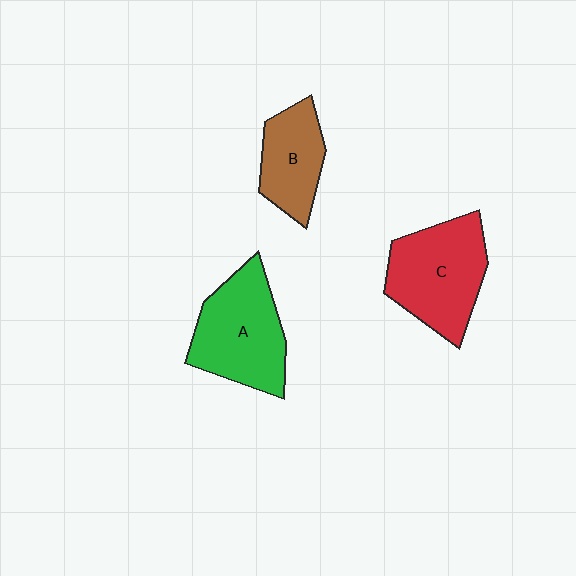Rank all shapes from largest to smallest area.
From largest to smallest: C (red), A (green), B (brown).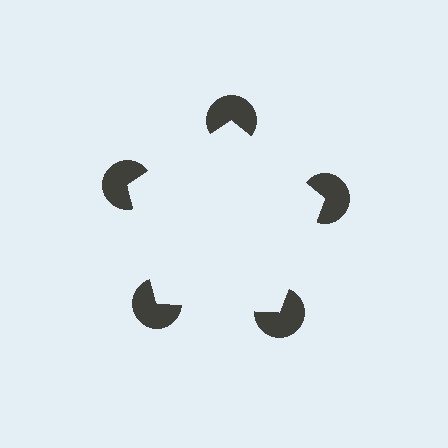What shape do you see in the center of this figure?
An illusory pentagon — its edges are inferred from the aligned wedge cuts in the pac-man discs, not physically drawn.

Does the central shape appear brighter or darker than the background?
It typically appears slightly brighter than the background, even though no actual brightness change is drawn.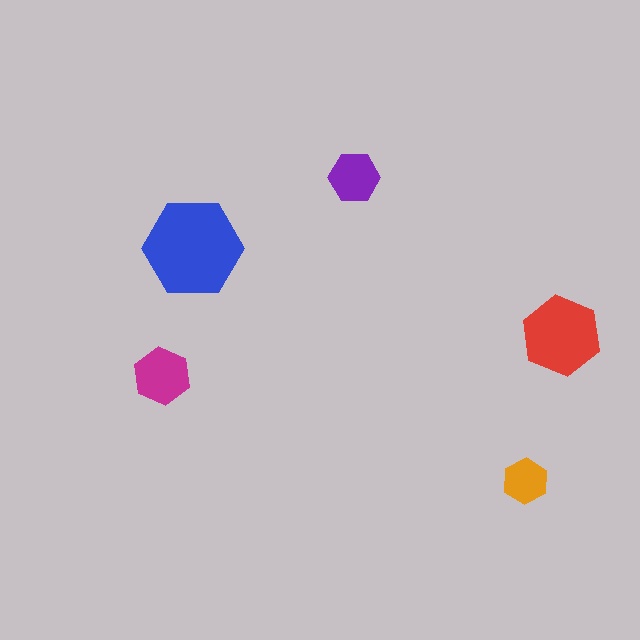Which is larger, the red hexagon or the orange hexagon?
The red one.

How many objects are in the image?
There are 5 objects in the image.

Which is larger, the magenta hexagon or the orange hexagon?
The magenta one.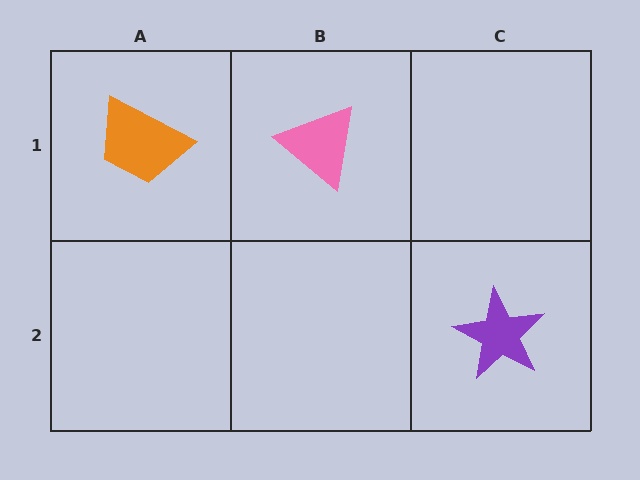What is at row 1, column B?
A pink triangle.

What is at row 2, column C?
A purple star.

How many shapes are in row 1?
2 shapes.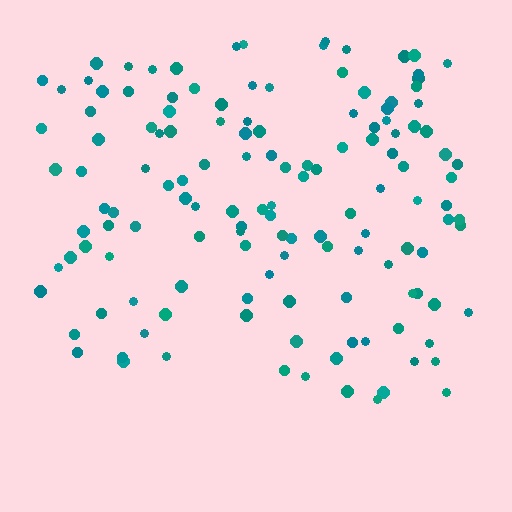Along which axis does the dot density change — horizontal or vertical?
Vertical.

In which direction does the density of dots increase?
From bottom to top, with the top side densest.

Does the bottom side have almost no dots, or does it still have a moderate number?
Still a moderate number, just noticeably fewer than the top.